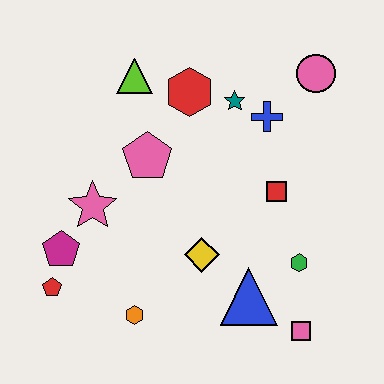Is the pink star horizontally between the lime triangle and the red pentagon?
Yes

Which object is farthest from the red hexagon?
The pink square is farthest from the red hexagon.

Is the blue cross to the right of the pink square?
No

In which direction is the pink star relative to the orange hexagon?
The pink star is above the orange hexagon.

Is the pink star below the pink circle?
Yes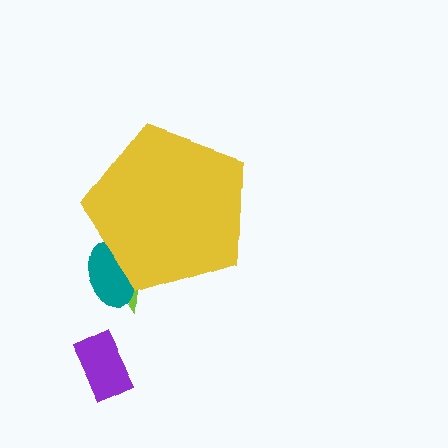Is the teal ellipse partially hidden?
Yes, the teal ellipse is partially hidden behind the yellow pentagon.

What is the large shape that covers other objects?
A yellow pentagon.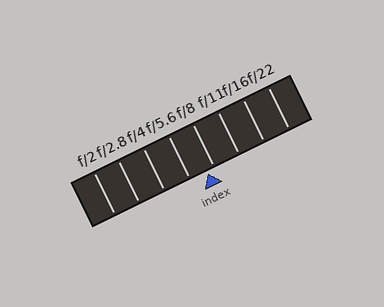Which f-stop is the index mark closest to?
The index mark is closest to f/8.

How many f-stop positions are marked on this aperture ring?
There are 8 f-stop positions marked.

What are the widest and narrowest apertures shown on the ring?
The widest aperture shown is f/2 and the narrowest is f/22.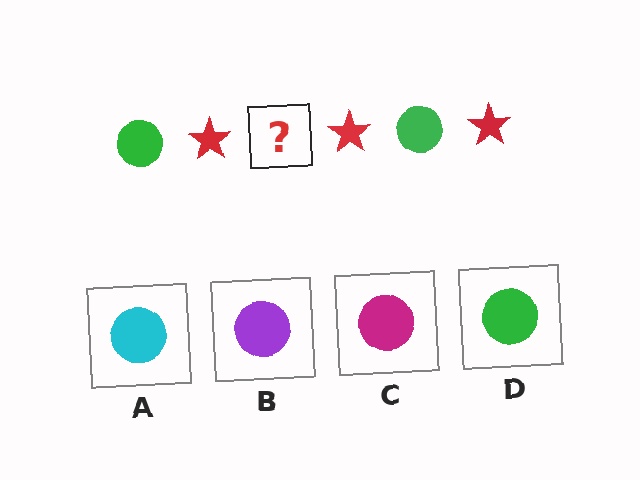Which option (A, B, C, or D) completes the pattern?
D.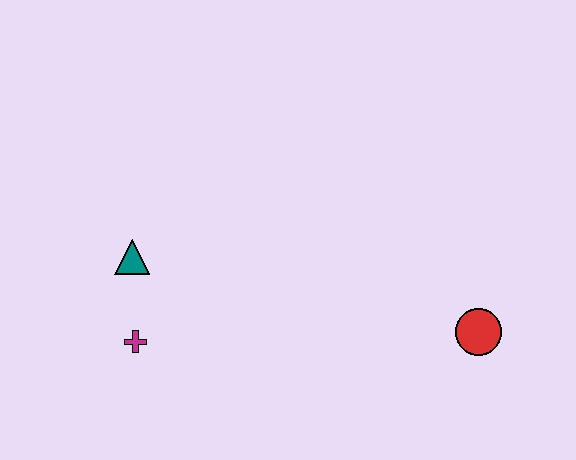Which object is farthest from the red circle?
The teal triangle is farthest from the red circle.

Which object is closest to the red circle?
The magenta cross is closest to the red circle.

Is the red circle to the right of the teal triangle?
Yes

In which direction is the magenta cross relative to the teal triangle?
The magenta cross is below the teal triangle.